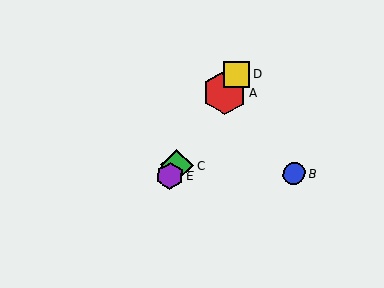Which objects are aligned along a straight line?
Objects A, C, D, E are aligned along a straight line.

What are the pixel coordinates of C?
Object C is at (176, 166).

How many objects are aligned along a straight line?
4 objects (A, C, D, E) are aligned along a straight line.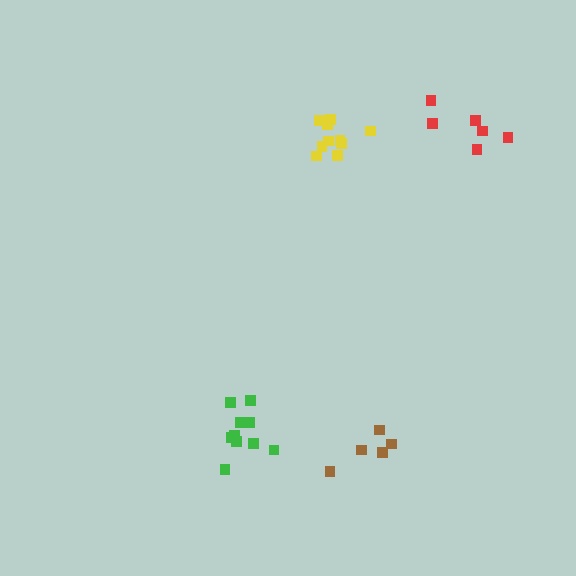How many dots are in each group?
Group 1: 10 dots, Group 2: 6 dots, Group 3: 5 dots, Group 4: 10 dots (31 total).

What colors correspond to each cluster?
The clusters are colored: green, red, brown, yellow.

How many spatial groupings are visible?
There are 4 spatial groupings.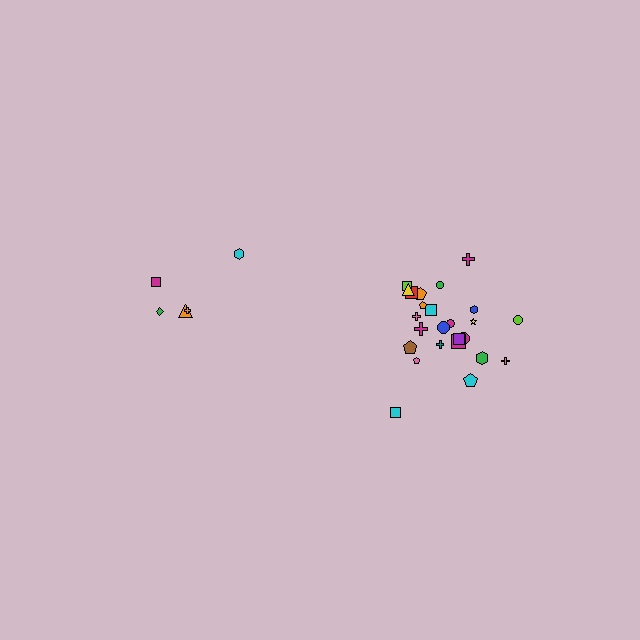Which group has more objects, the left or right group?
The right group.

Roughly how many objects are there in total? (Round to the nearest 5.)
Roughly 30 objects in total.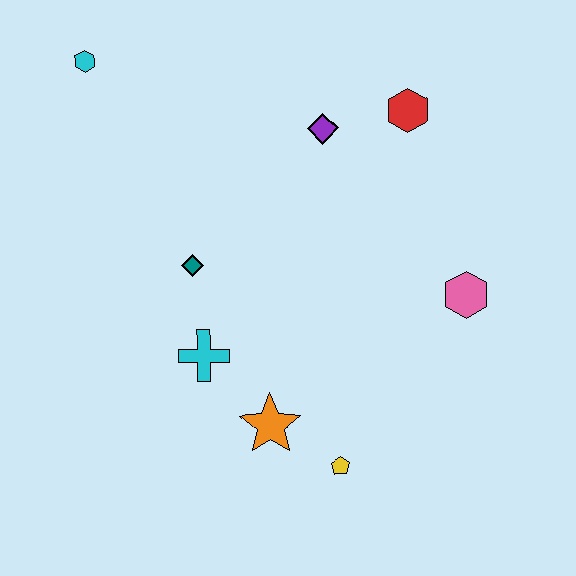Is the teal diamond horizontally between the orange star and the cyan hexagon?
Yes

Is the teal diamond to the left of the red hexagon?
Yes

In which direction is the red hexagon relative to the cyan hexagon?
The red hexagon is to the right of the cyan hexagon.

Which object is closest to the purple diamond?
The red hexagon is closest to the purple diamond.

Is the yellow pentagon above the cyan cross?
No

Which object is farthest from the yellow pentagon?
The cyan hexagon is farthest from the yellow pentagon.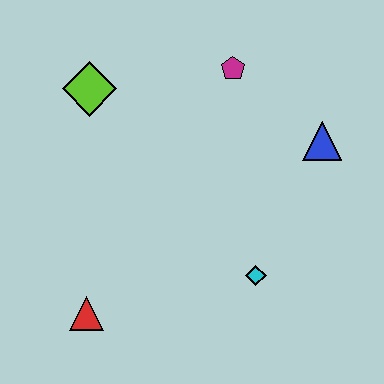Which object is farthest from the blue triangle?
The red triangle is farthest from the blue triangle.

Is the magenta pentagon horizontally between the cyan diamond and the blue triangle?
No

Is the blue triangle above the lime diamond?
No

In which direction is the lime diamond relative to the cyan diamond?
The lime diamond is above the cyan diamond.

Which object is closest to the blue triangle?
The magenta pentagon is closest to the blue triangle.